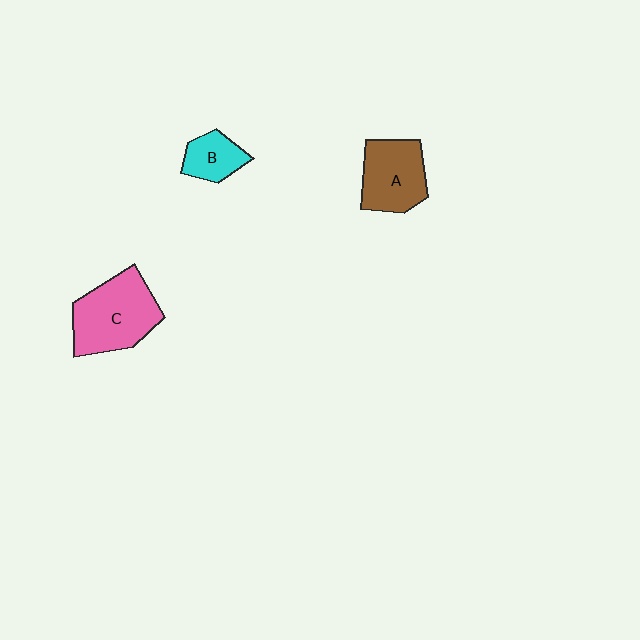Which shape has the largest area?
Shape C (pink).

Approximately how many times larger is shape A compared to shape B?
Approximately 1.8 times.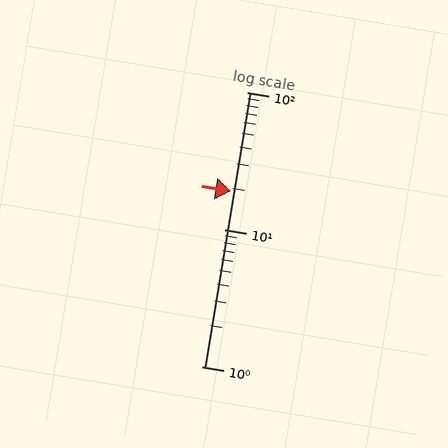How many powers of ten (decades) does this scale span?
The scale spans 2 decades, from 1 to 100.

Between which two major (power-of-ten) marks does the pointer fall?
The pointer is between 10 and 100.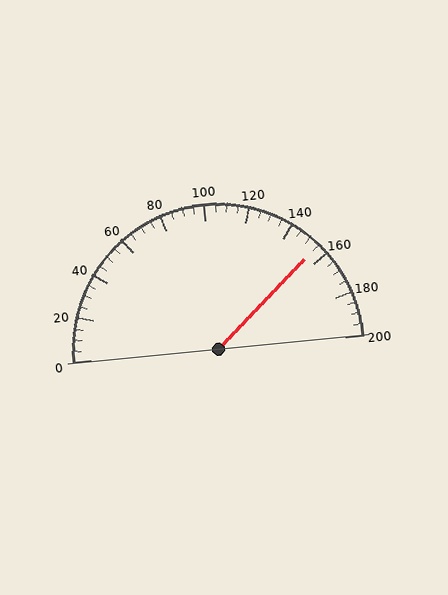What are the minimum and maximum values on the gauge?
The gauge ranges from 0 to 200.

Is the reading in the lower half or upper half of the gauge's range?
The reading is in the upper half of the range (0 to 200).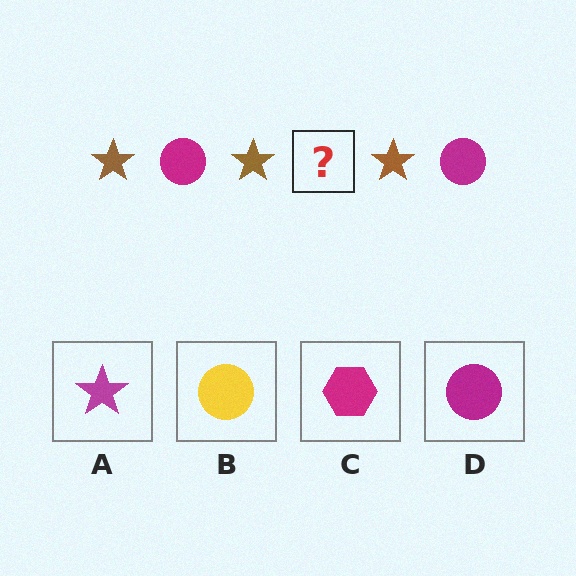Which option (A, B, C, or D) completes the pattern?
D.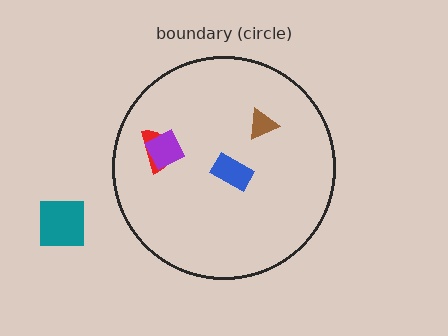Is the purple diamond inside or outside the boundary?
Inside.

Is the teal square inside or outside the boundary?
Outside.